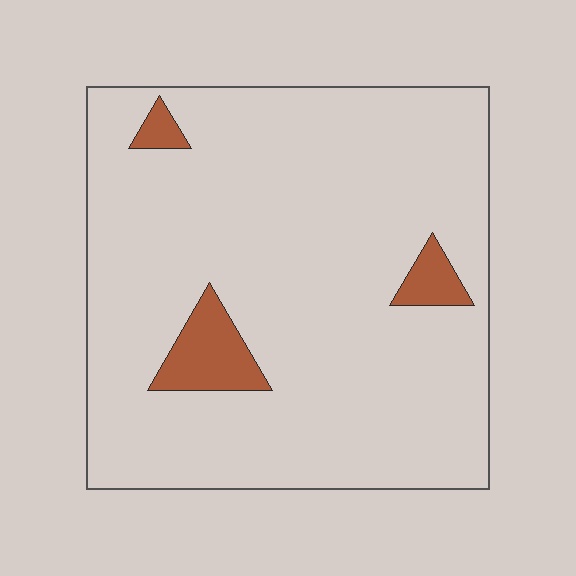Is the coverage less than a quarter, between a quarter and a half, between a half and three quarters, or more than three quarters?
Less than a quarter.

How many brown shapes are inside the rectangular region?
3.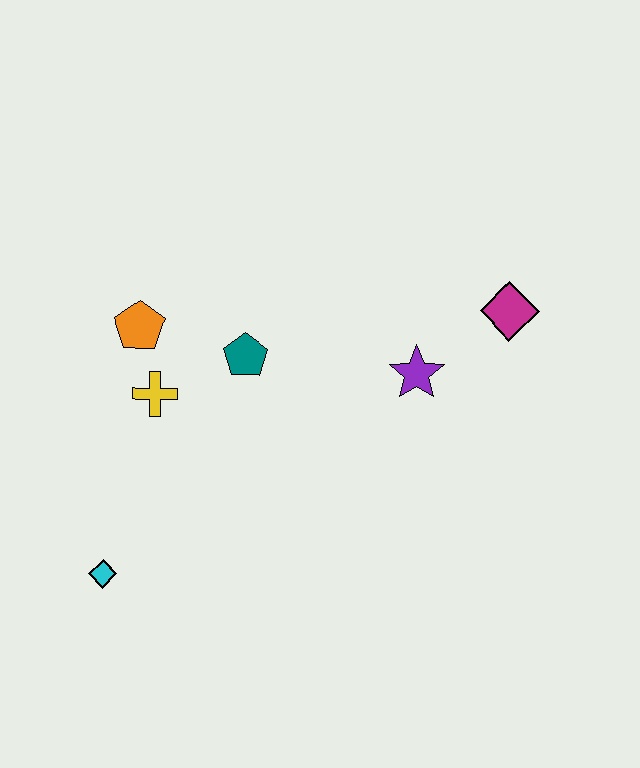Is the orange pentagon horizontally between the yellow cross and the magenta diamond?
No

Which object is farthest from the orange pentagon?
The magenta diamond is farthest from the orange pentagon.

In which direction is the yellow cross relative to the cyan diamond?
The yellow cross is above the cyan diamond.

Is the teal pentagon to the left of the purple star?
Yes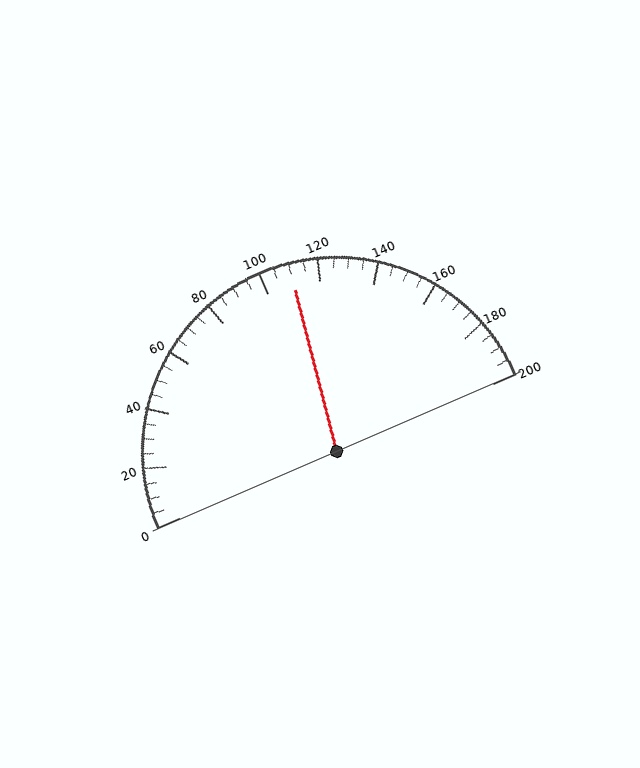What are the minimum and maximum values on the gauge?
The gauge ranges from 0 to 200.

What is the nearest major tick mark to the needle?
The nearest major tick mark is 120.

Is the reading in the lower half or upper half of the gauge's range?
The reading is in the upper half of the range (0 to 200).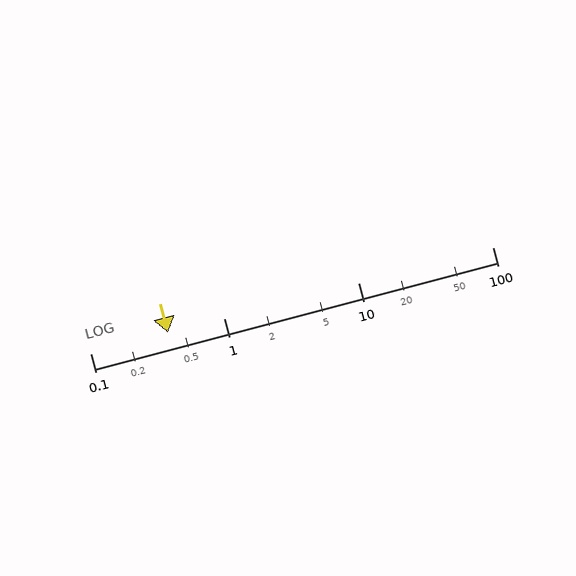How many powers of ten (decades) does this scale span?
The scale spans 3 decades, from 0.1 to 100.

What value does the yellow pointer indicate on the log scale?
The pointer indicates approximately 0.38.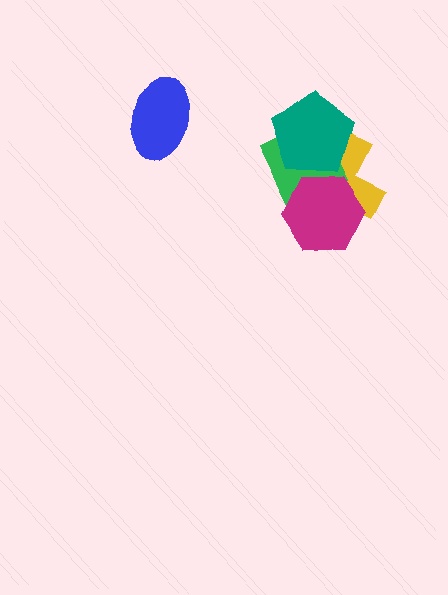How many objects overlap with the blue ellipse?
0 objects overlap with the blue ellipse.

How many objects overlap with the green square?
3 objects overlap with the green square.